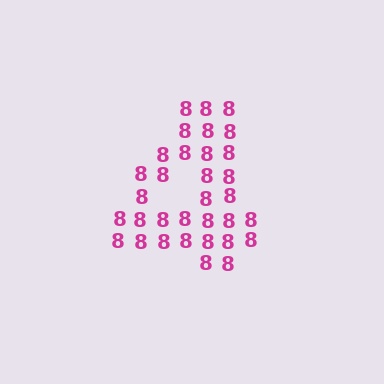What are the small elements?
The small elements are digit 8's.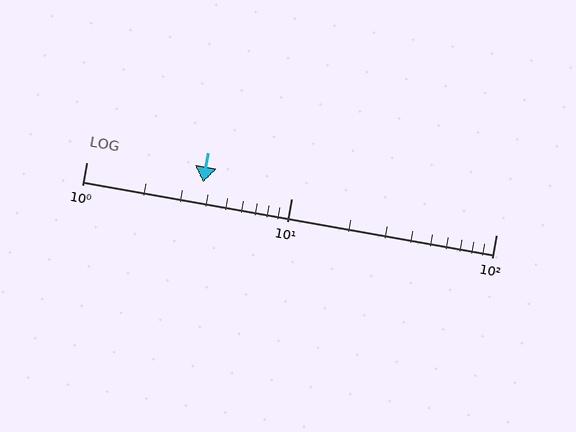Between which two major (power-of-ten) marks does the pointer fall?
The pointer is between 1 and 10.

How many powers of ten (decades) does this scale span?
The scale spans 2 decades, from 1 to 100.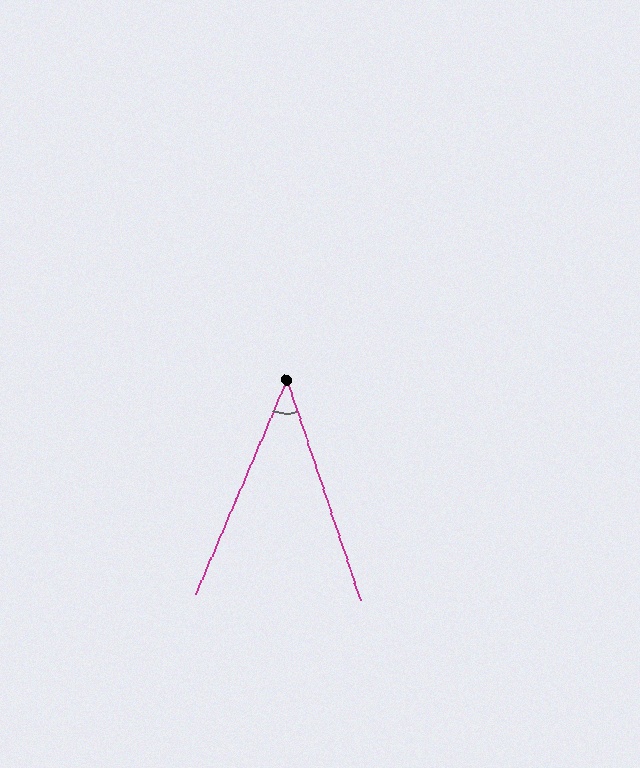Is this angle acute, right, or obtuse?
It is acute.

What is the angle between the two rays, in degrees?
Approximately 42 degrees.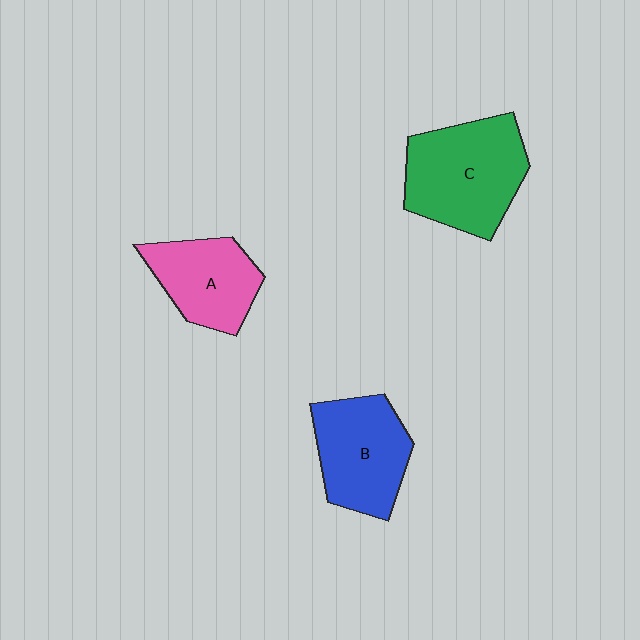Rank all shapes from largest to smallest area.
From largest to smallest: C (green), B (blue), A (pink).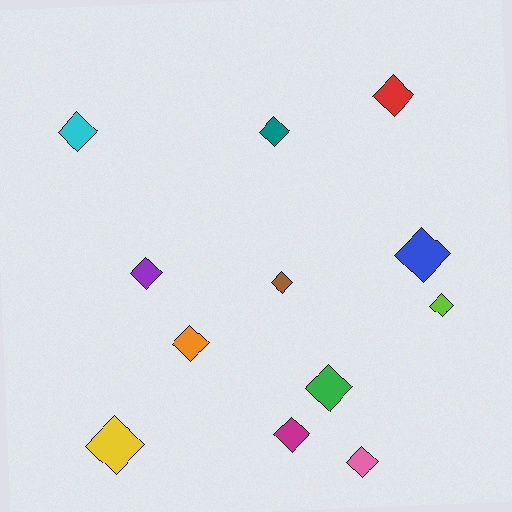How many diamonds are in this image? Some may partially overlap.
There are 12 diamonds.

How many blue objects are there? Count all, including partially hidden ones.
There is 1 blue object.